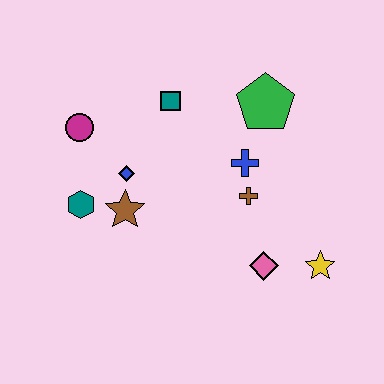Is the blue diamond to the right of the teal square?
No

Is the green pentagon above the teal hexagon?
Yes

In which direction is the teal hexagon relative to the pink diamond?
The teal hexagon is to the left of the pink diamond.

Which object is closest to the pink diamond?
The yellow star is closest to the pink diamond.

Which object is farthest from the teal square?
The yellow star is farthest from the teal square.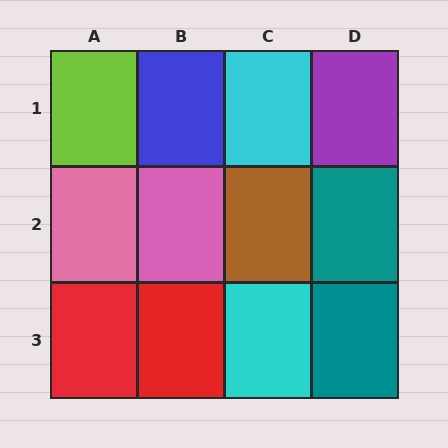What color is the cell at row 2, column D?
Teal.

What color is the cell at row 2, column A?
Pink.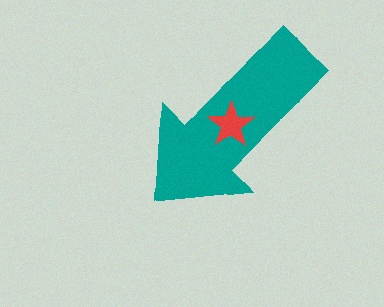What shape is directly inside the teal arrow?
The red star.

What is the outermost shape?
The teal arrow.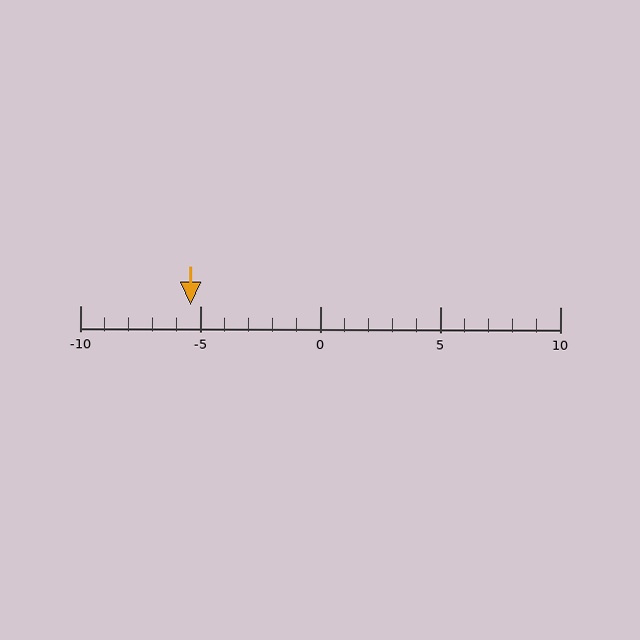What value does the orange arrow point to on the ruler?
The orange arrow points to approximately -5.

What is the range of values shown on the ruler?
The ruler shows values from -10 to 10.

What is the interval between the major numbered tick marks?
The major tick marks are spaced 5 units apart.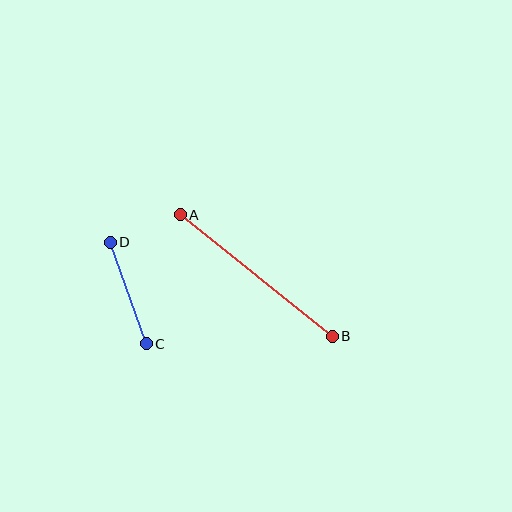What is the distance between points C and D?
The distance is approximately 108 pixels.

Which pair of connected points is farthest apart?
Points A and B are farthest apart.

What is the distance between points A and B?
The distance is approximately 195 pixels.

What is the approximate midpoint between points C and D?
The midpoint is at approximately (128, 293) pixels.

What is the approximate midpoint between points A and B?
The midpoint is at approximately (256, 275) pixels.